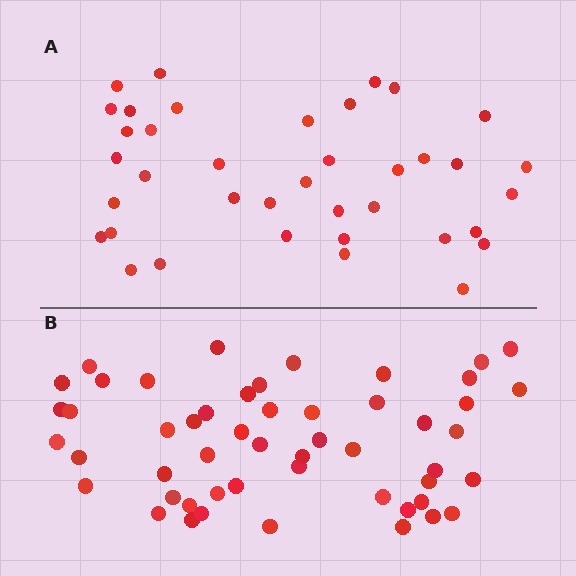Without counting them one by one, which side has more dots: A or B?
Region B (the bottom region) has more dots.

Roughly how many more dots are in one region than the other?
Region B has approximately 15 more dots than region A.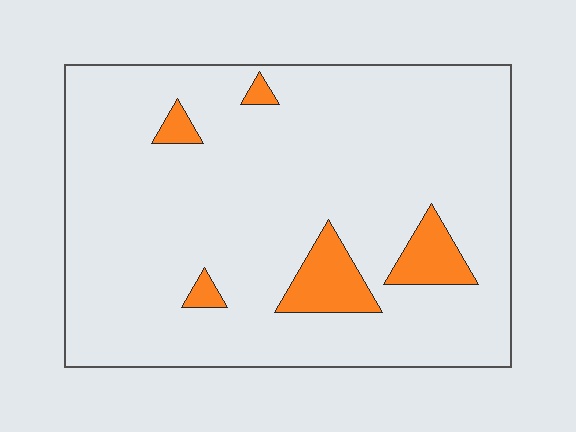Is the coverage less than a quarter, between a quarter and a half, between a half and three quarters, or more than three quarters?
Less than a quarter.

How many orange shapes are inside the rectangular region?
5.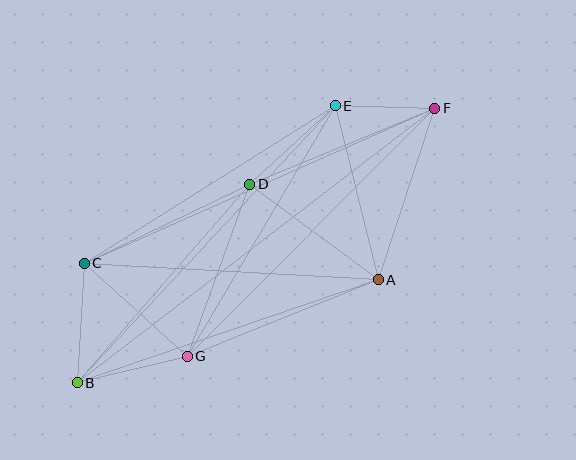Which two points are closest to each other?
Points E and F are closest to each other.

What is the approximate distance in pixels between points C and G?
The distance between C and G is approximately 139 pixels.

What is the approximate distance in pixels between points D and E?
The distance between D and E is approximately 116 pixels.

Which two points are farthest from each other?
Points B and F are farthest from each other.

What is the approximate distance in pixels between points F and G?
The distance between F and G is approximately 350 pixels.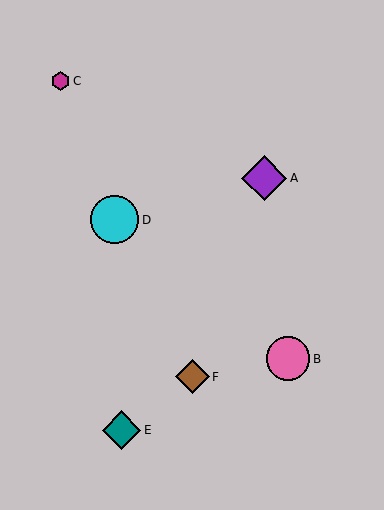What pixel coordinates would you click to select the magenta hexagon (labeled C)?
Click at (61, 81) to select the magenta hexagon C.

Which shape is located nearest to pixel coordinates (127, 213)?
The cyan circle (labeled D) at (114, 220) is nearest to that location.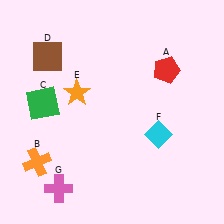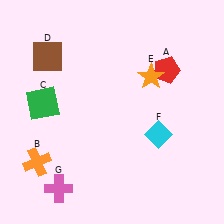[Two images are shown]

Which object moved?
The orange star (E) moved right.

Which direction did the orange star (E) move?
The orange star (E) moved right.